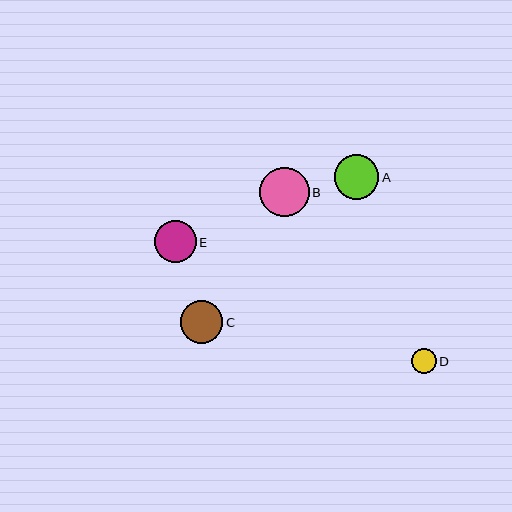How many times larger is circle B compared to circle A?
Circle B is approximately 1.1 times the size of circle A.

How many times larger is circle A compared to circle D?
Circle A is approximately 1.8 times the size of circle D.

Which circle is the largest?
Circle B is the largest with a size of approximately 49 pixels.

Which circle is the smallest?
Circle D is the smallest with a size of approximately 25 pixels.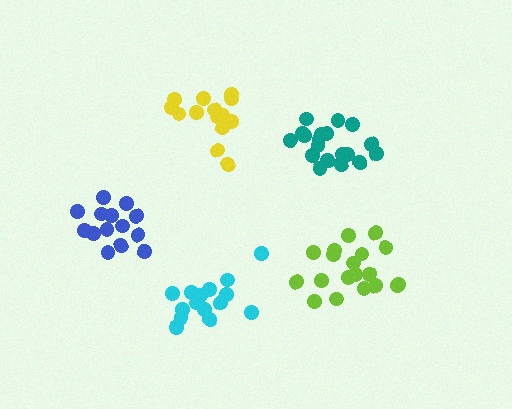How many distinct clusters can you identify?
There are 5 distinct clusters.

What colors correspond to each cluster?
The clusters are colored: yellow, cyan, teal, blue, lime.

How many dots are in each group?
Group 1: 15 dots, Group 2: 16 dots, Group 3: 19 dots, Group 4: 14 dots, Group 5: 19 dots (83 total).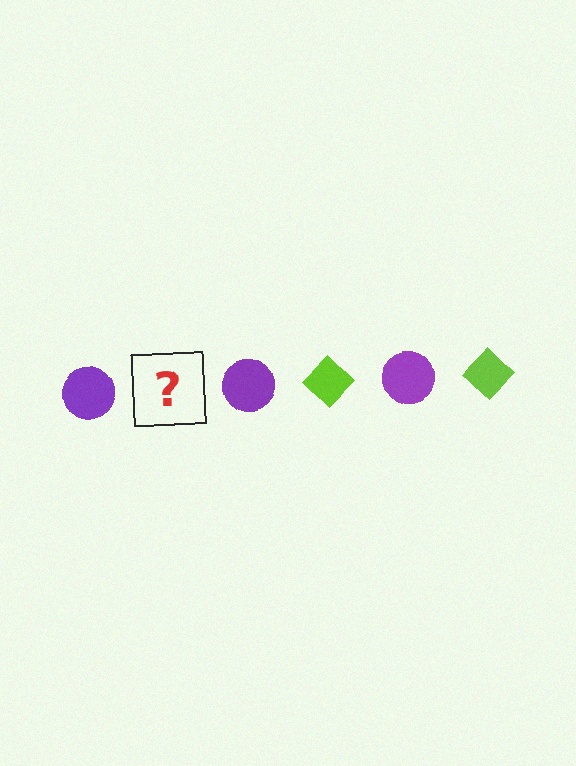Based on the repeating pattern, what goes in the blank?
The blank should be a lime diamond.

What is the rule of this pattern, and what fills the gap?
The rule is that the pattern alternates between purple circle and lime diamond. The gap should be filled with a lime diamond.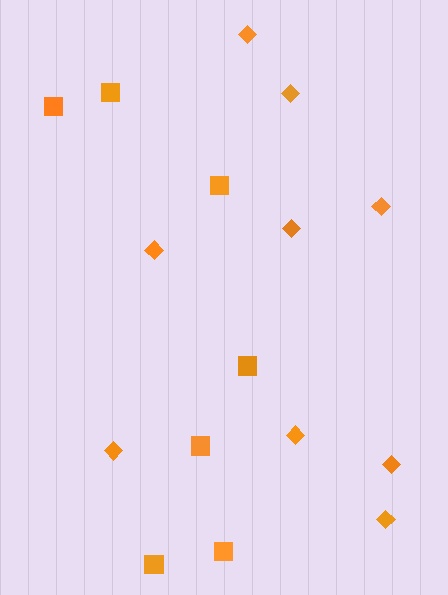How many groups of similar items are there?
There are 2 groups: one group of squares (7) and one group of diamonds (9).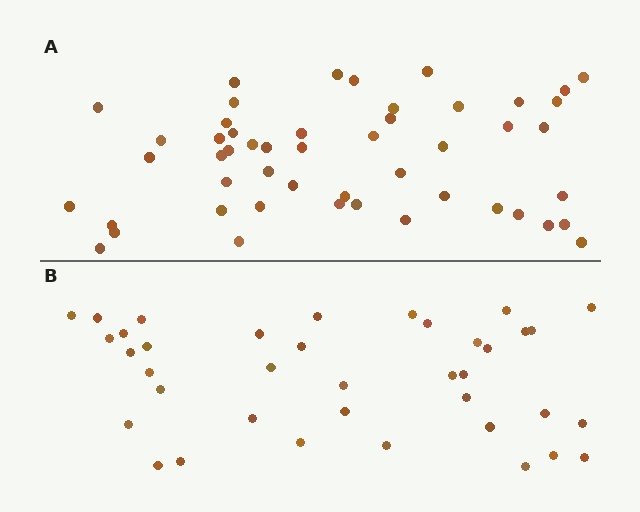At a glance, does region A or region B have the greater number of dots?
Region A (the top region) has more dots.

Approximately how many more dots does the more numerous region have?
Region A has roughly 12 or so more dots than region B.